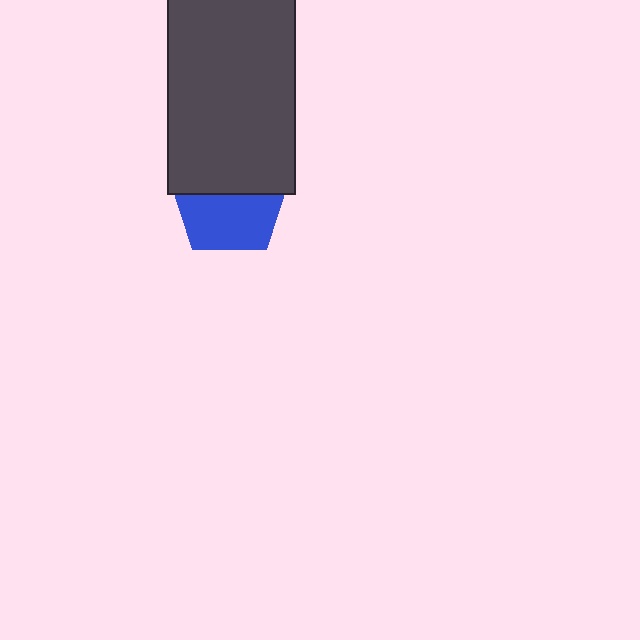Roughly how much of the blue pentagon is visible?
About half of it is visible (roughly 52%).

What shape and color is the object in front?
The object in front is a dark gray rectangle.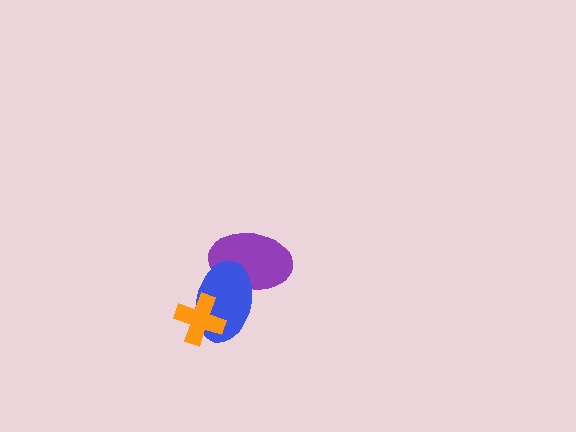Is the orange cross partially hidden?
No, no other shape covers it.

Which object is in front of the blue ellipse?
The orange cross is in front of the blue ellipse.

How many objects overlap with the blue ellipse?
2 objects overlap with the blue ellipse.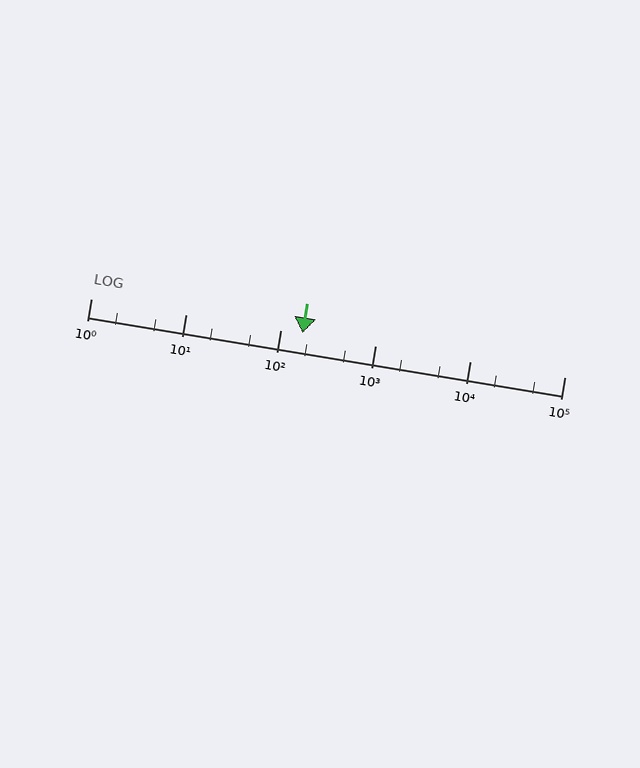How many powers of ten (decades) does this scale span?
The scale spans 5 decades, from 1 to 100000.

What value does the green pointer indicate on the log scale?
The pointer indicates approximately 170.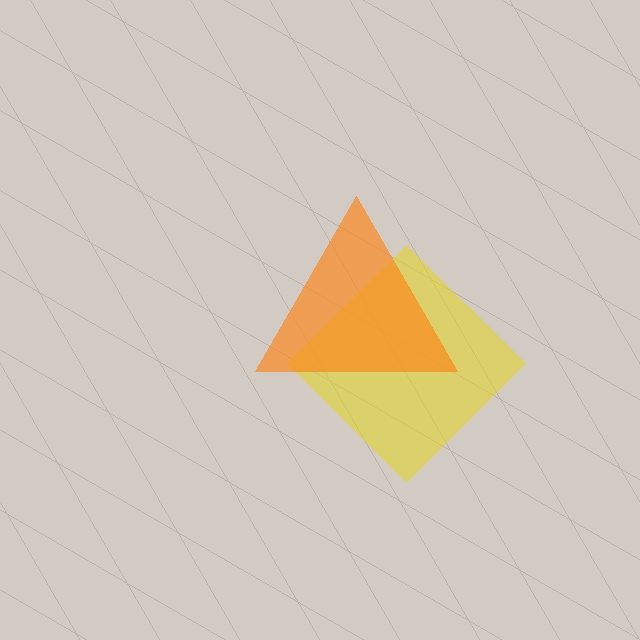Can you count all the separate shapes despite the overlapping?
Yes, there are 2 separate shapes.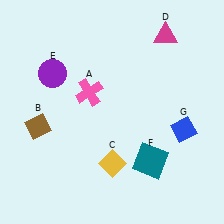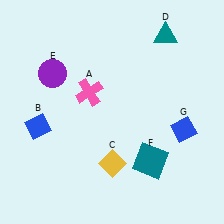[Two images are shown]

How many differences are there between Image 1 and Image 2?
There are 2 differences between the two images.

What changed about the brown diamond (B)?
In Image 1, B is brown. In Image 2, it changed to blue.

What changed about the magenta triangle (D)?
In Image 1, D is magenta. In Image 2, it changed to teal.